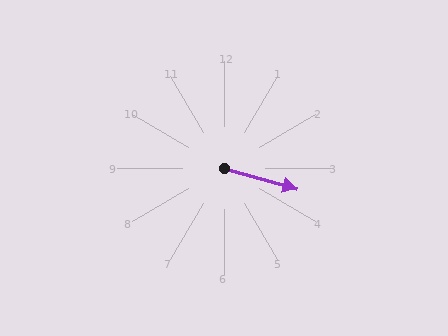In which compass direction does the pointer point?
East.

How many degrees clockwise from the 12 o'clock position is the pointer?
Approximately 106 degrees.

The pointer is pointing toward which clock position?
Roughly 4 o'clock.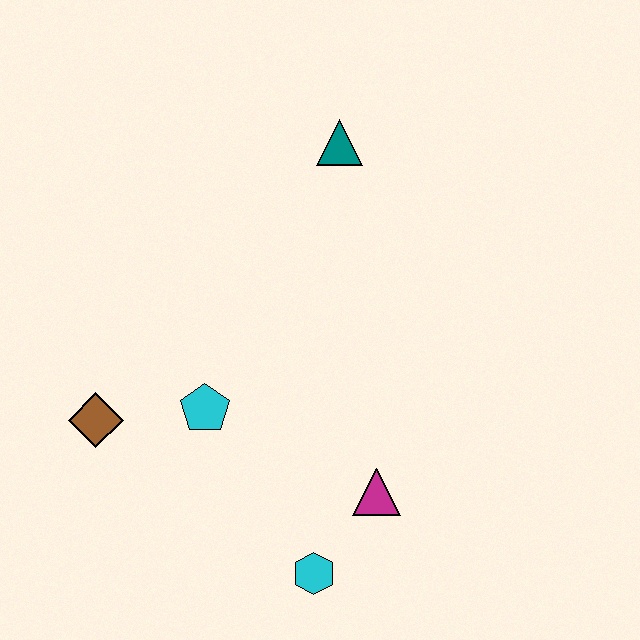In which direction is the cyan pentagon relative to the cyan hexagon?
The cyan pentagon is above the cyan hexagon.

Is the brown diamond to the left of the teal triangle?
Yes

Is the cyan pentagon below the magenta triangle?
No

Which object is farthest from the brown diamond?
The teal triangle is farthest from the brown diamond.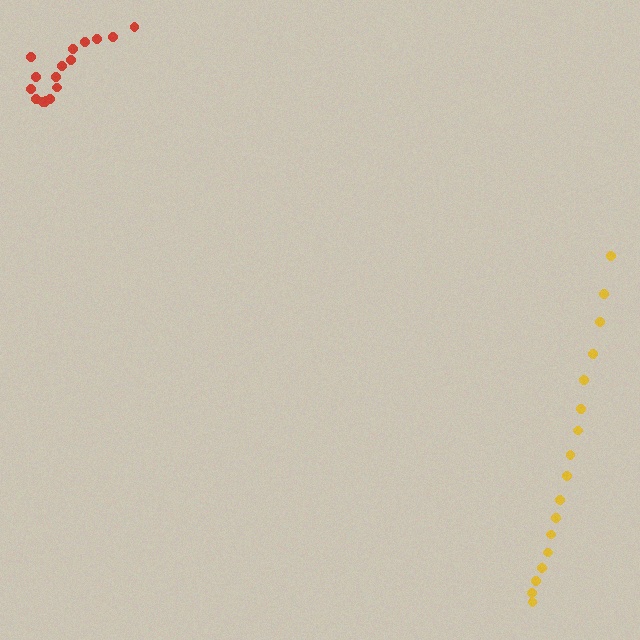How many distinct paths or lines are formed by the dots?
There are 2 distinct paths.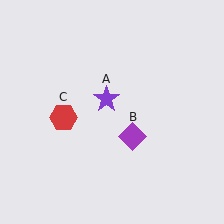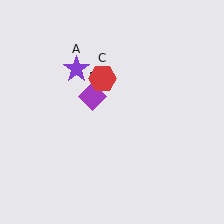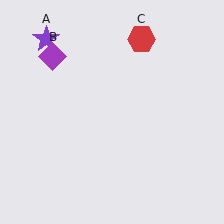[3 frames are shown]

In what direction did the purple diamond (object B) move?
The purple diamond (object B) moved up and to the left.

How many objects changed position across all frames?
3 objects changed position: purple star (object A), purple diamond (object B), red hexagon (object C).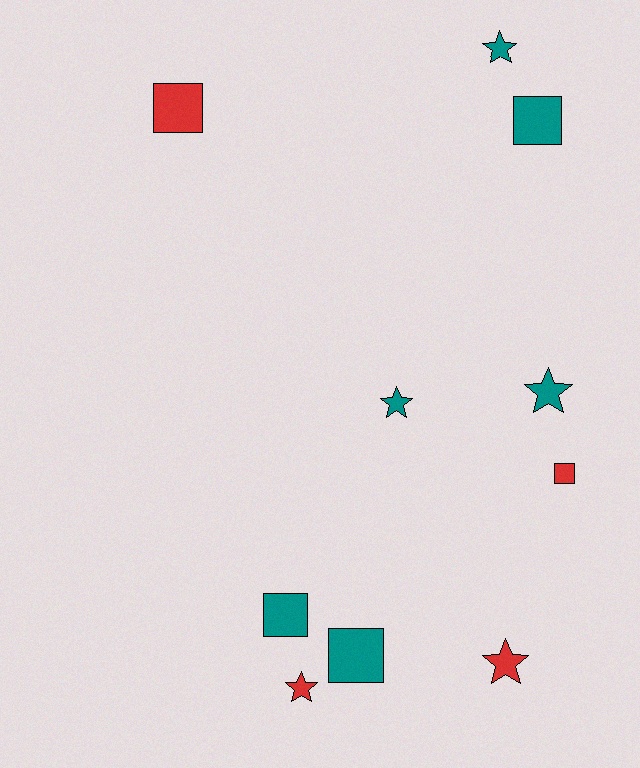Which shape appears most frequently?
Square, with 5 objects.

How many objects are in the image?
There are 10 objects.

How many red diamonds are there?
There are no red diamonds.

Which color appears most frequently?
Teal, with 6 objects.